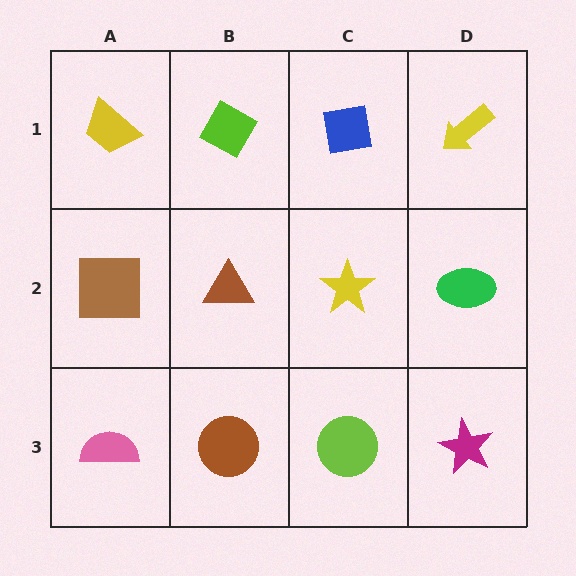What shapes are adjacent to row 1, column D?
A green ellipse (row 2, column D), a blue square (row 1, column C).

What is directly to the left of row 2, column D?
A yellow star.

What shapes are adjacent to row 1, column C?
A yellow star (row 2, column C), a lime diamond (row 1, column B), a yellow arrow (row 1, column D).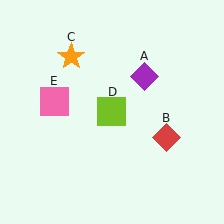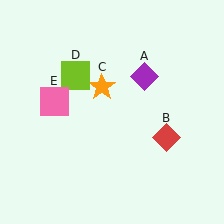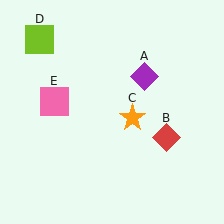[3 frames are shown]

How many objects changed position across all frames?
2 objects changed position: orange star (object C), lime square (object D).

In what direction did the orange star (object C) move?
The orange star (object C) moved down and to the right.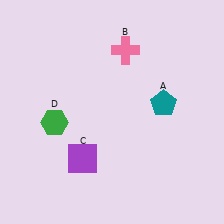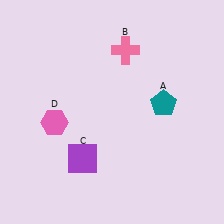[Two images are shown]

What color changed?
The hexagon (D) changed from green in Image 1 to pink in Image 2.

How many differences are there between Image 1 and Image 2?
There is 1 difference between the two images.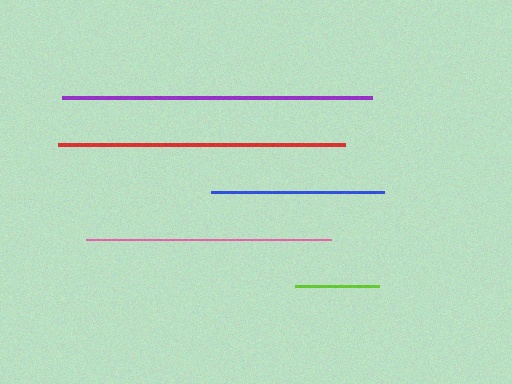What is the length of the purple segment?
The purple segment is approximately 310 pixels long.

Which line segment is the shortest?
The lime line is the shortest at approximately 84 pixels.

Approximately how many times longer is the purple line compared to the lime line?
The purple line is approximately 3.7 times the length of the lime line.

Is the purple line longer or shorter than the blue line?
The purple line is longer than the blue line.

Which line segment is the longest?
The purple line is the longest at approximately 310 pixels.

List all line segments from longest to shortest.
From longest to shortest: purple, red, pink, blue, lime.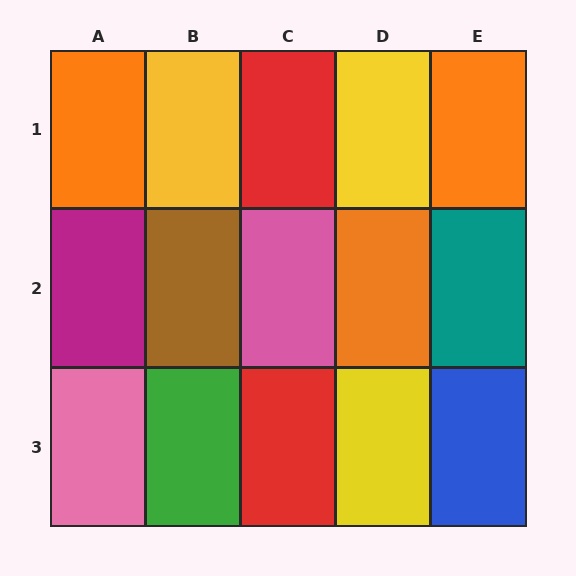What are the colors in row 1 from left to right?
Orange, yellow, red, yellow, orange.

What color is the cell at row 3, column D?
Yellow.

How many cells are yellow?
3 cells are yellow.